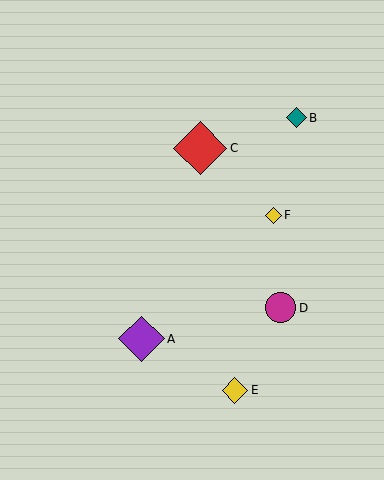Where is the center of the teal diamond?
The center of the teal diamond is at (296, 118).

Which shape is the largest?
The red diamond (labeled C) is the largest.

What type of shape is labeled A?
Shape A is a purple diamond.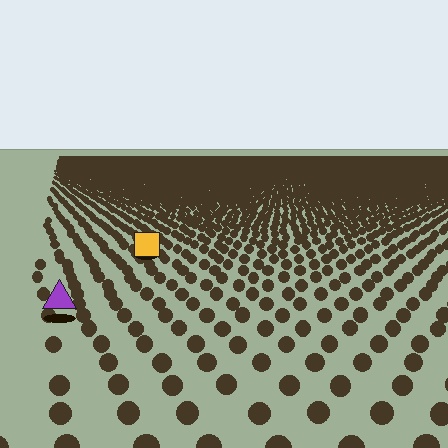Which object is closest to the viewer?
The purple triangle is closest. The texture marks near it are larger and more spread out.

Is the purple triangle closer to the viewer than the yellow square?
Yes. The purple triangle is closer — you can tell from the texture gradient: the ground texture is coarser near it.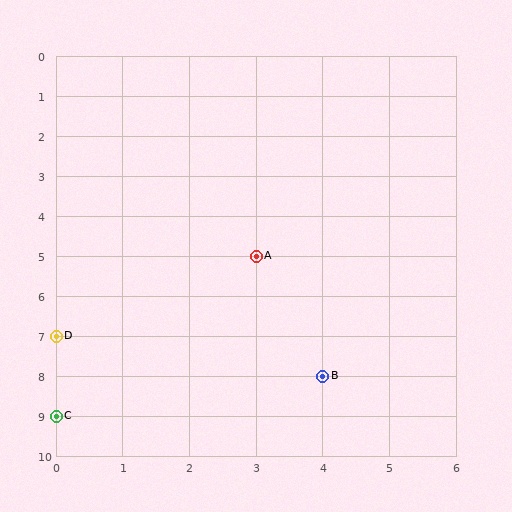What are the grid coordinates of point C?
Point C is at grid coordinates (0, 9).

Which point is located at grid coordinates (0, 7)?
Point D is at (0, 7).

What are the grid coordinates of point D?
Point D is at grid coordinates (0, 7).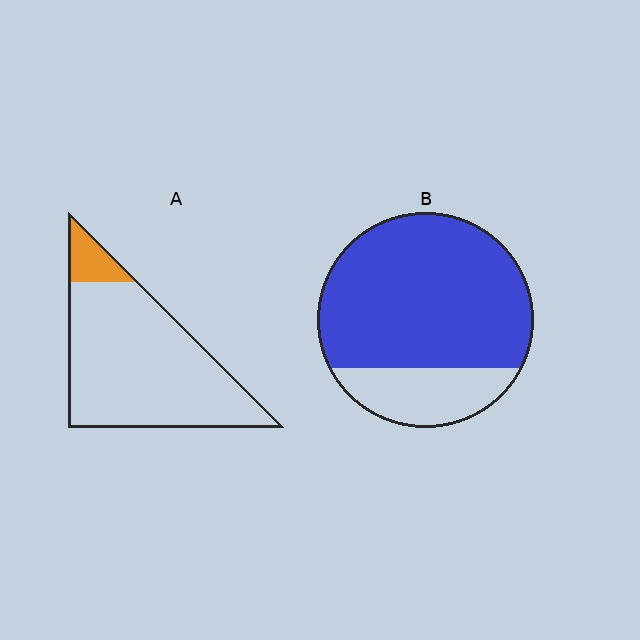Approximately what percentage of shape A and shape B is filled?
A is approximately 10% and B is approximately 75%.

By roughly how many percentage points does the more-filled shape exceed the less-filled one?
By roughly 65 percentage points (B over A).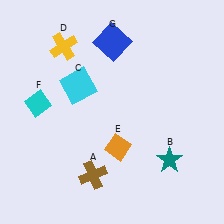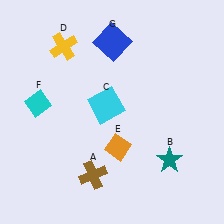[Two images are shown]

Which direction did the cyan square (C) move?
The cyan square (C) moved right.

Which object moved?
The cyan square (C) moved right.